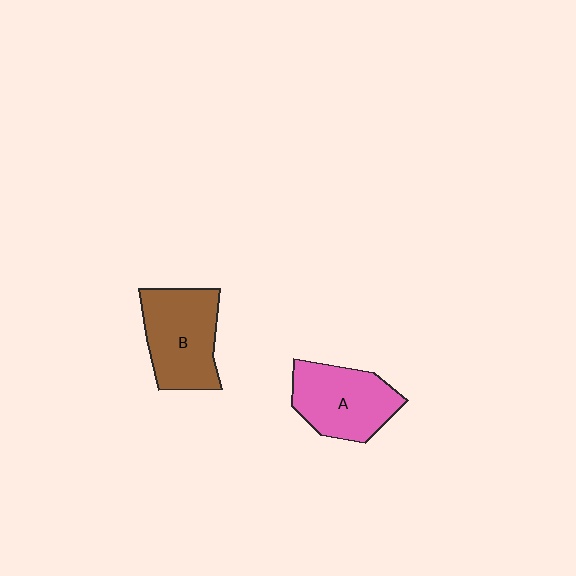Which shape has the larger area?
Shape B (brown).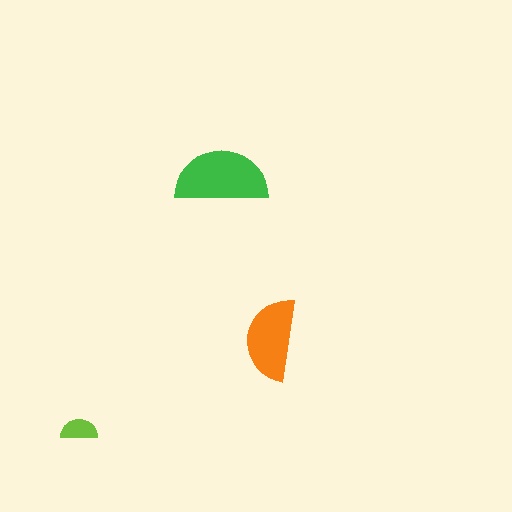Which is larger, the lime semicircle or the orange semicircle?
The orange one.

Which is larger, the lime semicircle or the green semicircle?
The green one.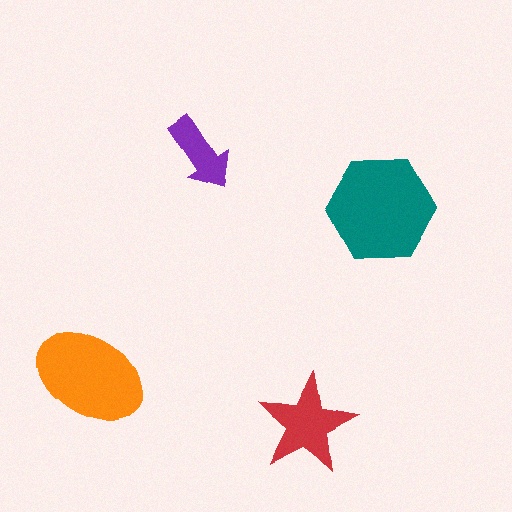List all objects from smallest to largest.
The purple arrow, the red star, the orange ellipse, the teal hexagon.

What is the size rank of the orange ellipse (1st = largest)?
2nd.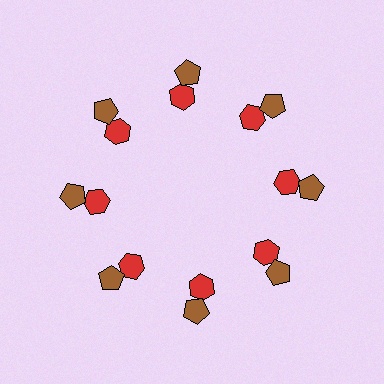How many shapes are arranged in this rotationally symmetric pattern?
There are 16 shapes, arranged in 8 groups of 2.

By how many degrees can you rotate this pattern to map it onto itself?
The pattern maps onto itself every 45 degrees of rotation.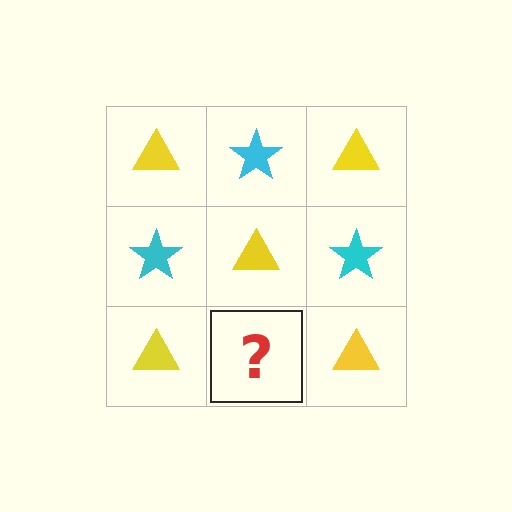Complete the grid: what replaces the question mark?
The question mark should be replaced with a cyan star.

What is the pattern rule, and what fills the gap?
The rule is that it alternates yellow triangle and cyan star in a checkerboard pattern. The gap should be filled with a cyan star.